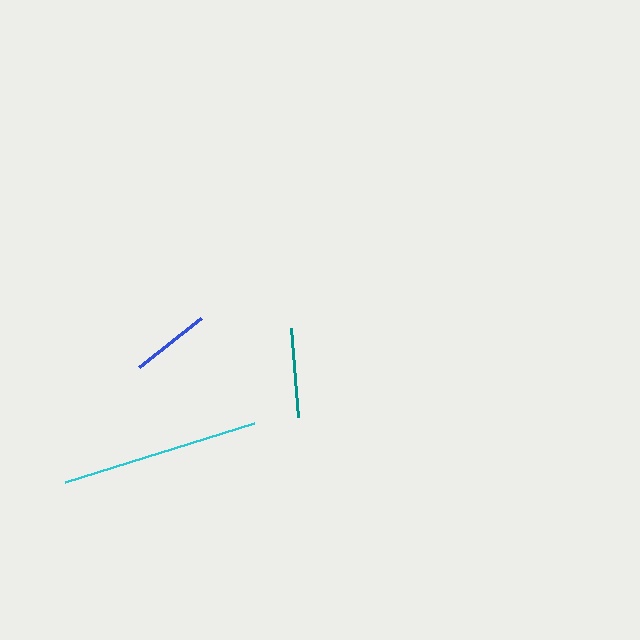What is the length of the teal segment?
The teal segment is approximately 89 pixels long.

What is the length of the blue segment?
The blue segment is approximately 79 pixels long.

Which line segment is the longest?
The cyan line is the longest at approximately 198 pixels.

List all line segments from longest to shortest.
From longest to shortest: cyan, teal, blue.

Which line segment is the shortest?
The blue line is the shortest at approximately 79 pixels.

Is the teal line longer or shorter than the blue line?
The teal line is longer than the blue line.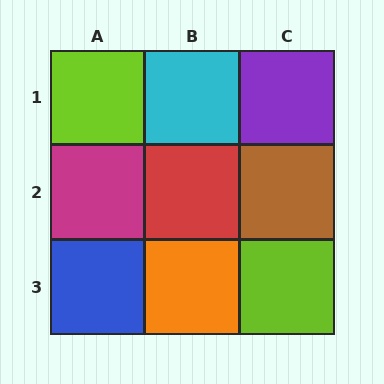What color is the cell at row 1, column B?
Cyan.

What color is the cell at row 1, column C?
Purple.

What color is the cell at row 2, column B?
Red.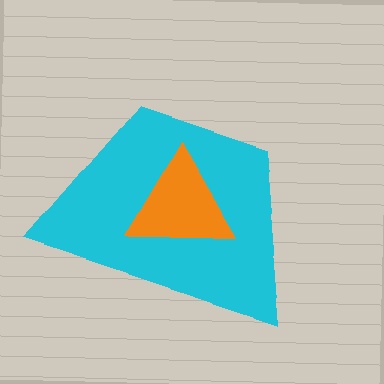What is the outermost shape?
The cyan trapezoid.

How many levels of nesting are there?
2.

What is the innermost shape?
The orange triangle.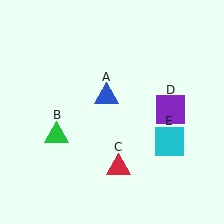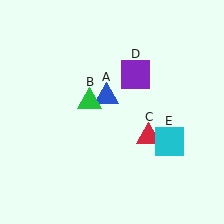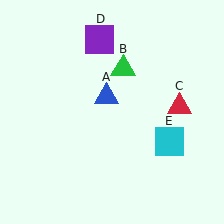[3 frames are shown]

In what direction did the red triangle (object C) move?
The red triangle (object C) moved up and to the right.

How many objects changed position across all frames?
3 objects changed position: green triangle (object B), red triangle (object C), purple square (object D).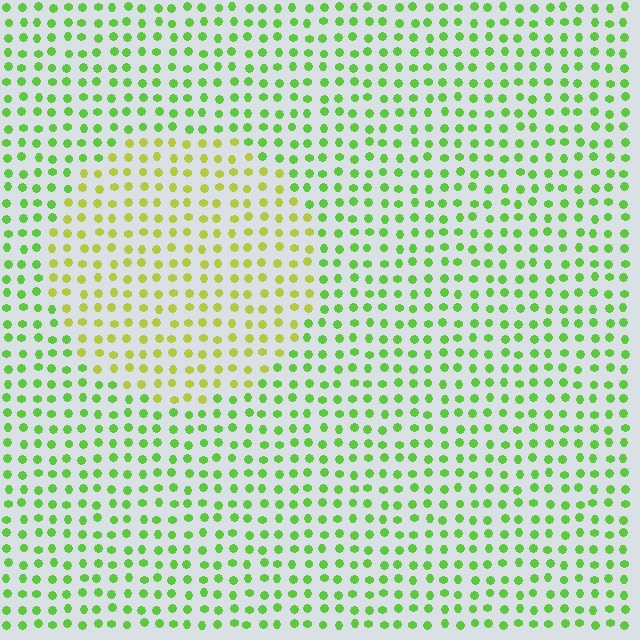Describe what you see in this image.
The image is filled with small lime elements in a uniform arrangement. A circle-shaped region is visible where the elements are tinted to a slightly different hue, forming a subtle color boundary.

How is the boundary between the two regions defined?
The boundary is defined purely by a slight shift in hue (about 38 degrees). Spacing, size, and orientation are identical on both sides.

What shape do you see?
I see a circle.